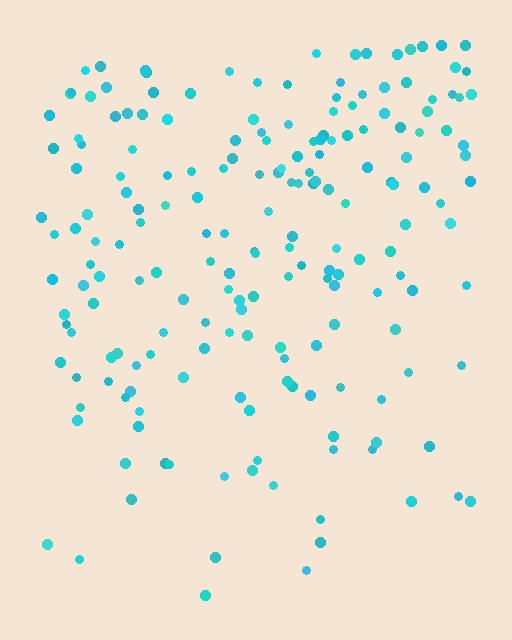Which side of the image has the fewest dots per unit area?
The bottom.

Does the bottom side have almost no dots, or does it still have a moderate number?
Still a moderate number, just noticeably fewer than the top.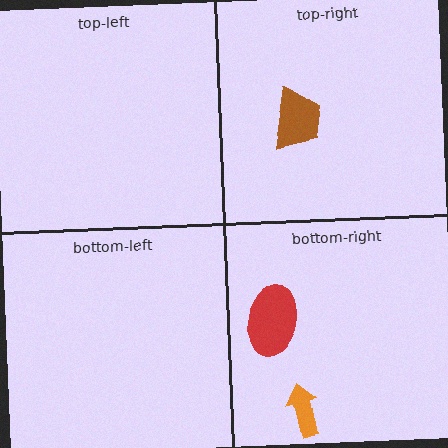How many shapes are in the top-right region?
1.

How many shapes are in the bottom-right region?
2.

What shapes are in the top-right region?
The brown trapezoid.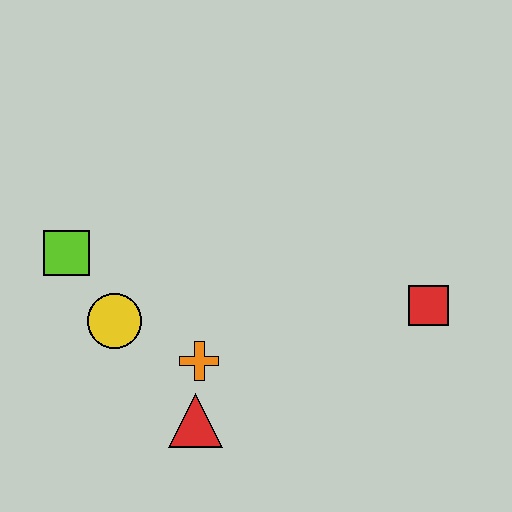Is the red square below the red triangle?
No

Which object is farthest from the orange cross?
The red square is farthest from the orange cross.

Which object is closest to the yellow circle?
The lime square is closest to the yellow circle.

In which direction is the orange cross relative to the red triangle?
The orange cross is above the red triangle.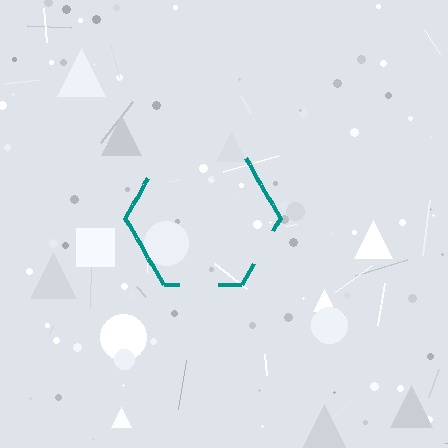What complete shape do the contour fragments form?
The contour fragments form a hexagon.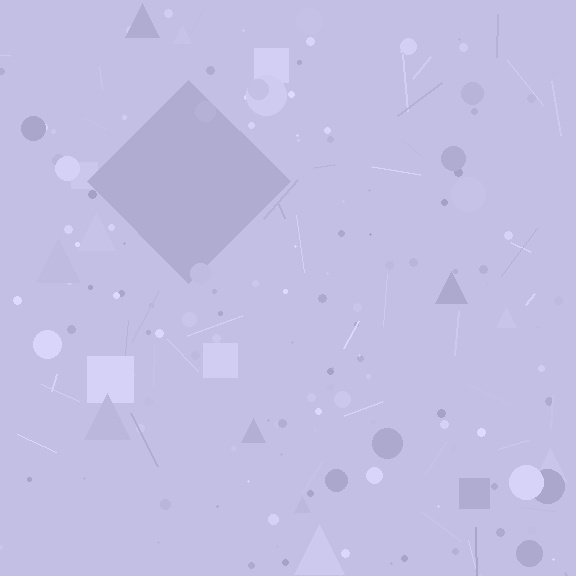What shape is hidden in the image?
A diamond is hidden in the image.